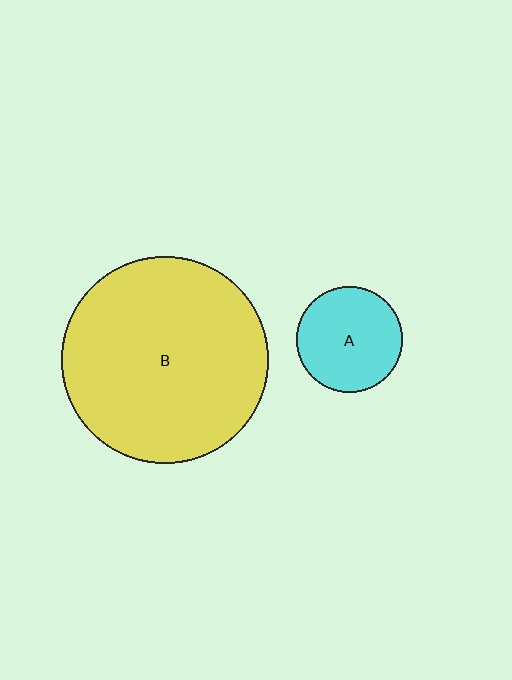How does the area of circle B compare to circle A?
Approximately 3.8 times.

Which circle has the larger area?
Circle B (yellow).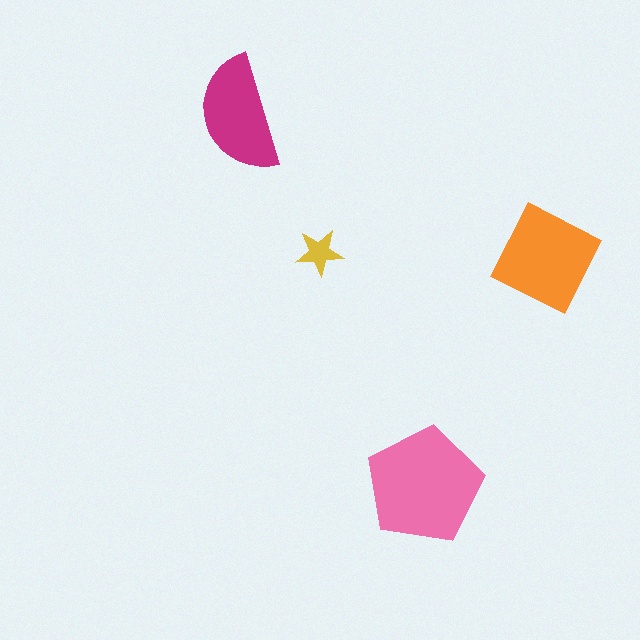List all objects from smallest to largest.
The yellow star, the magenta semicircle, the orange square, the pink pentagon.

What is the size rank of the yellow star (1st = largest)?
4th.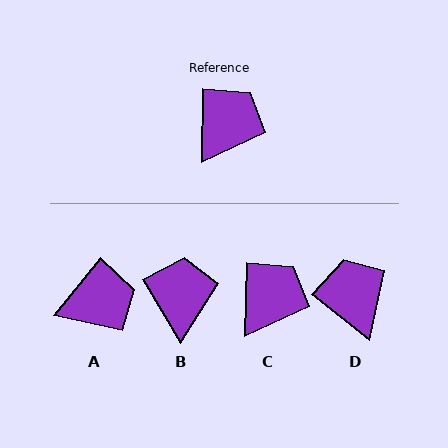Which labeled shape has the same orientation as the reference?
C.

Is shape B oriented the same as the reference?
No, it is off by about 32 degrees.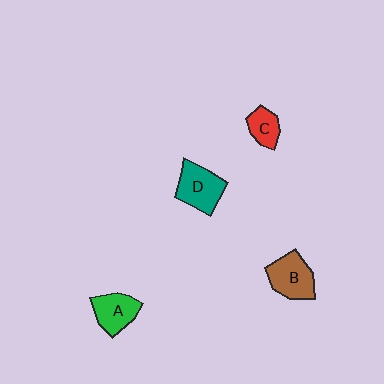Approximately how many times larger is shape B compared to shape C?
Approximately 1.7 times.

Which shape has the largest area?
Shape D (teal).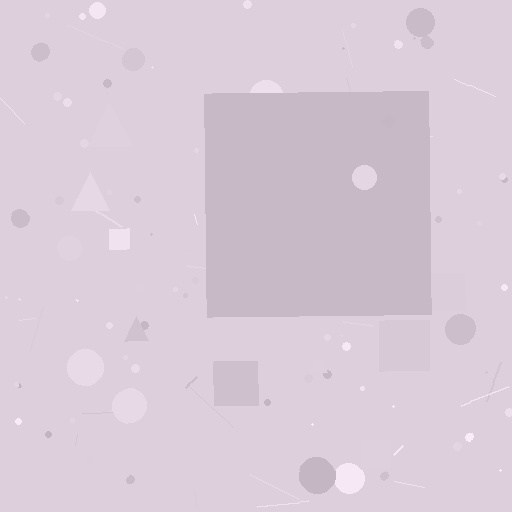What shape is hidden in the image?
A square is hidden in the image.